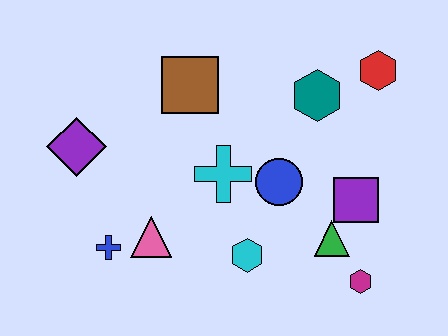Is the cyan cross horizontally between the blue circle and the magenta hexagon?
No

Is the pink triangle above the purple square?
No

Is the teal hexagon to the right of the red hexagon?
No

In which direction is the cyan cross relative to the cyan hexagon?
The cyan cross is above the cyan hexagon.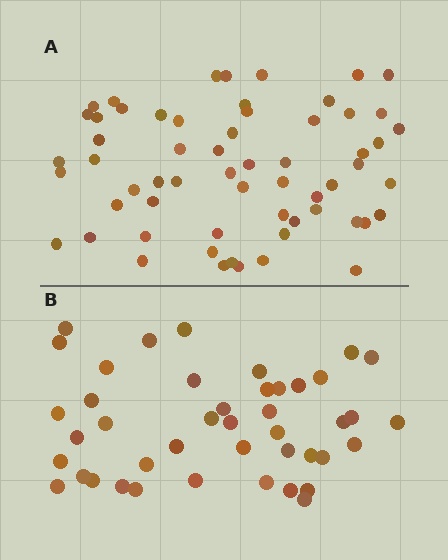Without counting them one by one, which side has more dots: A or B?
Region A (the top region) has more dots.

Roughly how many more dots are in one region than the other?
Region A has approximately 15 more dots than region B.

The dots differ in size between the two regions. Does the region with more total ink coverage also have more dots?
No. Region B has more total ink coverage because its dots are larger, but region A actually contains more individual dots. Total area can be misleading — the number of items is what matters here.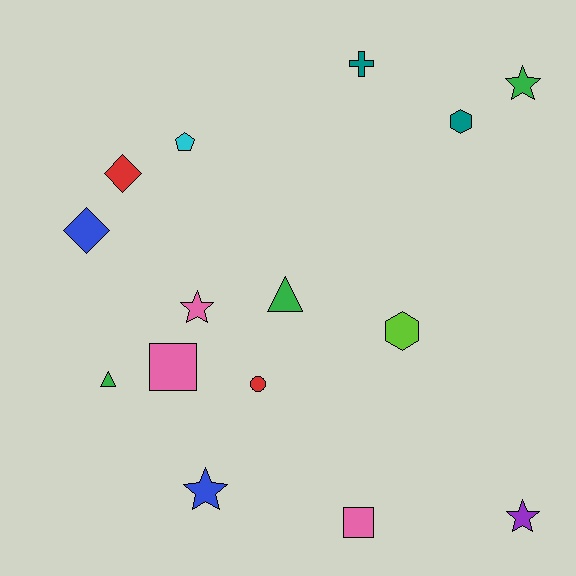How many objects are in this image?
There are 15 objects.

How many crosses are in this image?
There is 1 cross.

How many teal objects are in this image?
There are 2 teal objects.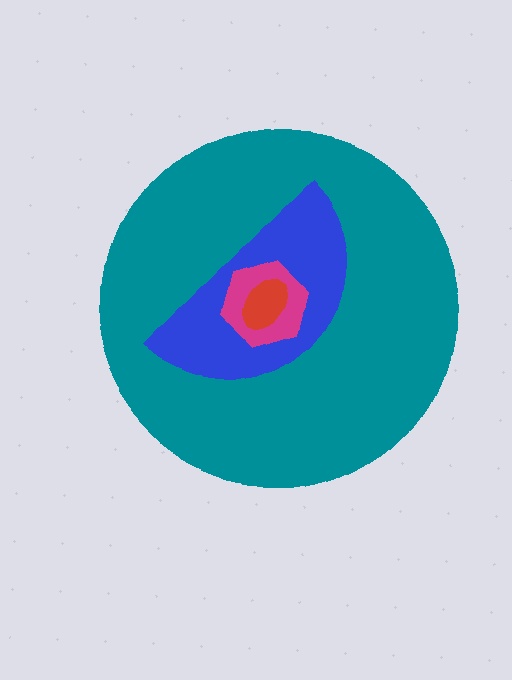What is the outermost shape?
The teal circle.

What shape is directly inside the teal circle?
The blue semicircle.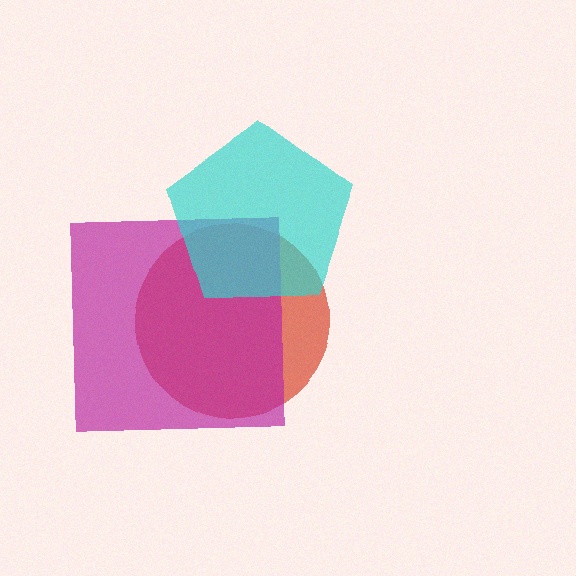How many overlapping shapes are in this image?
There are 3 overlapping shapes in the image.